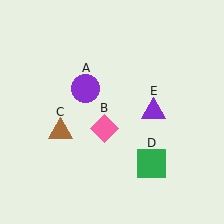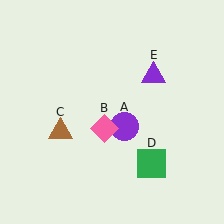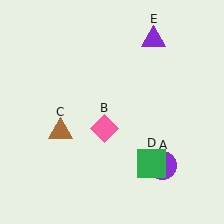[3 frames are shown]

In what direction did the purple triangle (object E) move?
The purple triangle (object E) moved up.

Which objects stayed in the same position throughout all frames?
Pink diamond (object B) and brown triangle (object C) and green square (object D) remained stationary.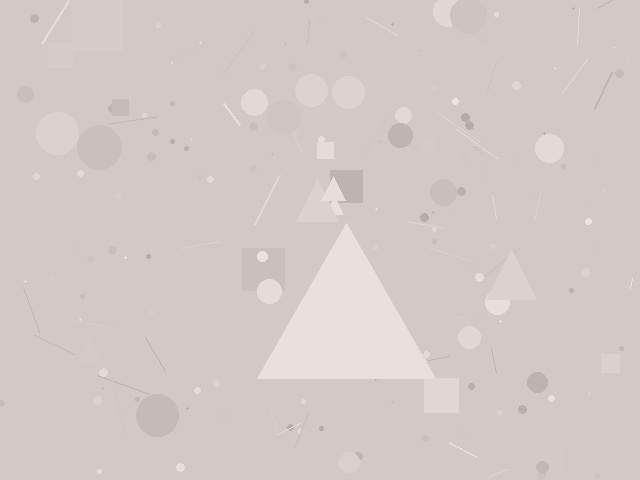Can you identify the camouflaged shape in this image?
The camouflaged shape is a triangle.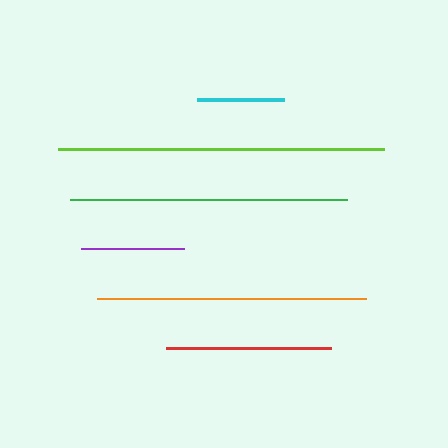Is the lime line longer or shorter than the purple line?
The lime line is longer than the purple line.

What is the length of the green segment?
The green segment is approximately 277 pixels long.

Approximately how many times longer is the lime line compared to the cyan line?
The lime line is approximately 3.7 times the length of the cyan line.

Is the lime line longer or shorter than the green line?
The lime line is longer than the green line.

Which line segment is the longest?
The lime line is the longest at approximately 326 pixels.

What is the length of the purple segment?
The purple segment is approximately 102 pixels long.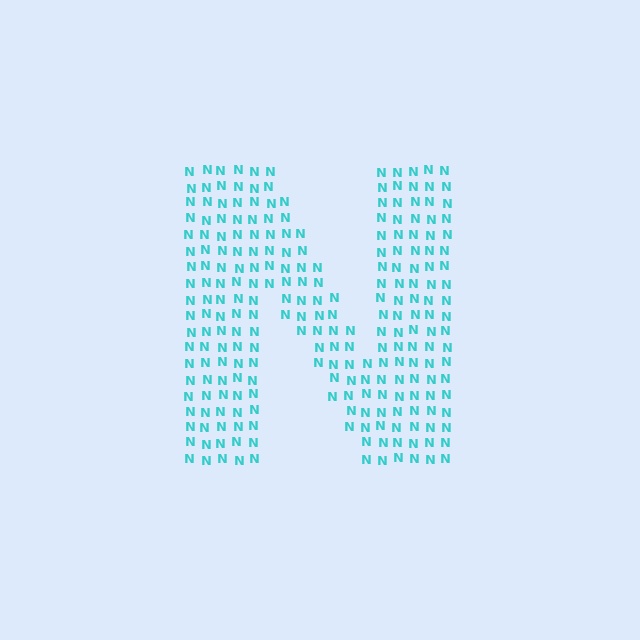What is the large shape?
The large shape is the letter N.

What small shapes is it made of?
It is made of small letter N's.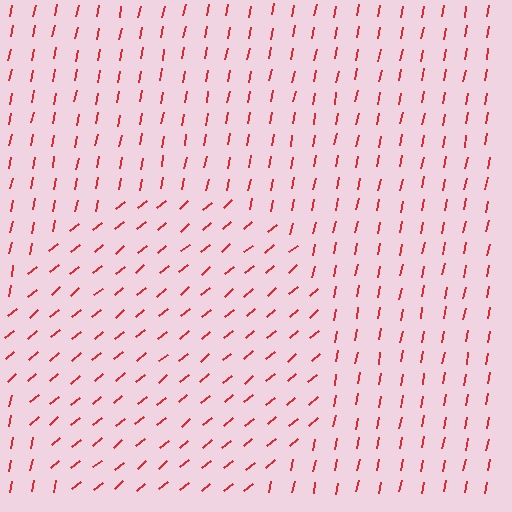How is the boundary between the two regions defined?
The boundary is defined purely by a change in line orientation (approximately 39 degrees difference). All lines are the same color and thickness.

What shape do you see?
I see a circle.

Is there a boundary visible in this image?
Yes, there is a texture boundary formed by a change in line orientation.